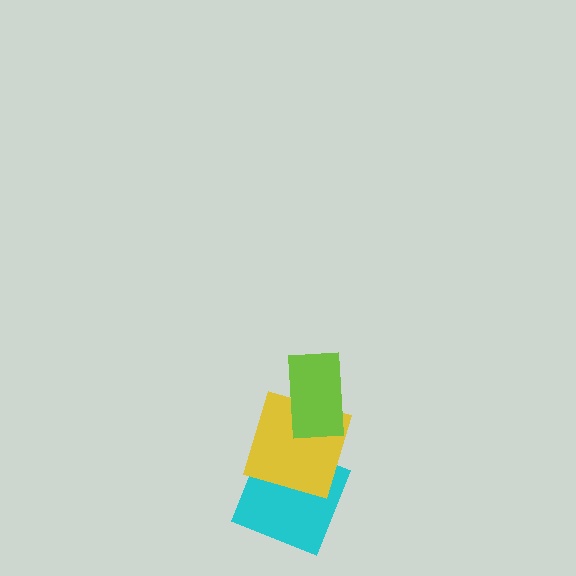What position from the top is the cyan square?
The cyan square is 3rd from the top.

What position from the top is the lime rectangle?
The lime rectangle is 1st from the top.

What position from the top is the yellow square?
The yellow square is 2nd from the top.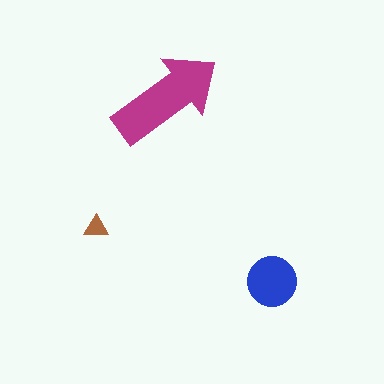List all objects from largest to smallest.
The magenta arrow, the blue circle, the brown triangle.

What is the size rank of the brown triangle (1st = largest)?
3rd.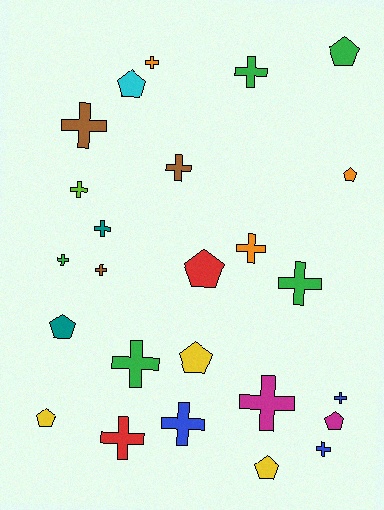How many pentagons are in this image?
There are 9 pentagons.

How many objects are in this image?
There are 25 objects.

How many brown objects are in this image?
There are 3 brown objects.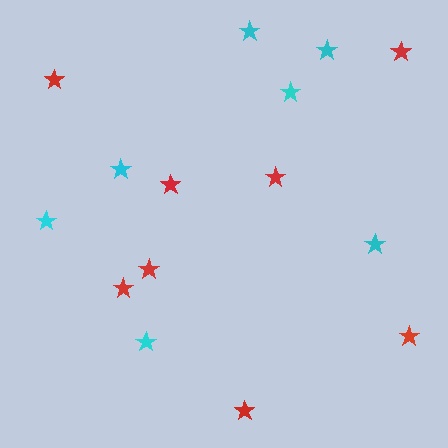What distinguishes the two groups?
There are 2 groups: one group of cyan stars (7) and one group of red stars (8).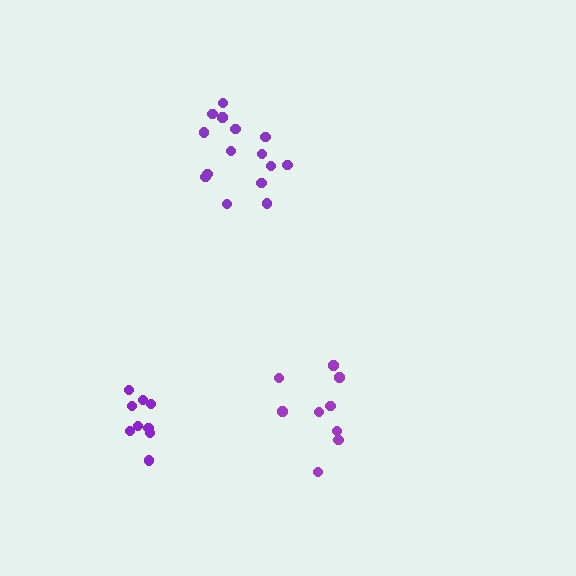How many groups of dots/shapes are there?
There are 3 groups.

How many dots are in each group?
Group 1: 9 dots, Group 2: 9 dots, Group 3: 15 dots (33 total).